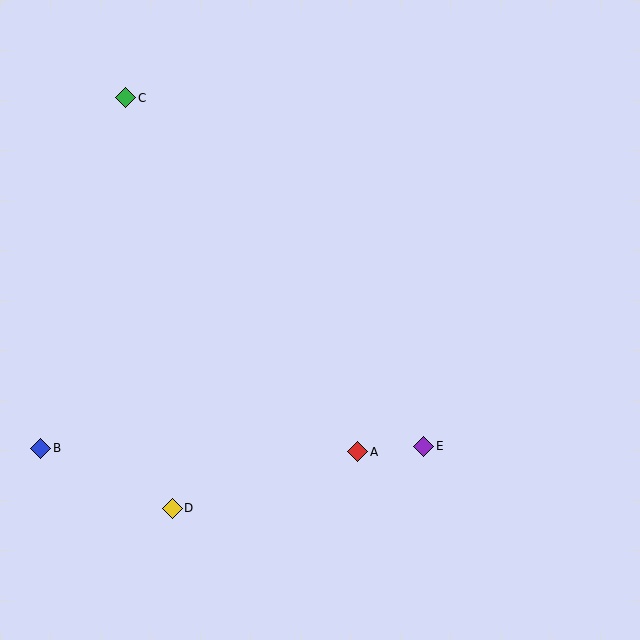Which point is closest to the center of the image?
Point A at (358, 452) is closest to the center.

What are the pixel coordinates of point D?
Point D is at (172, 508).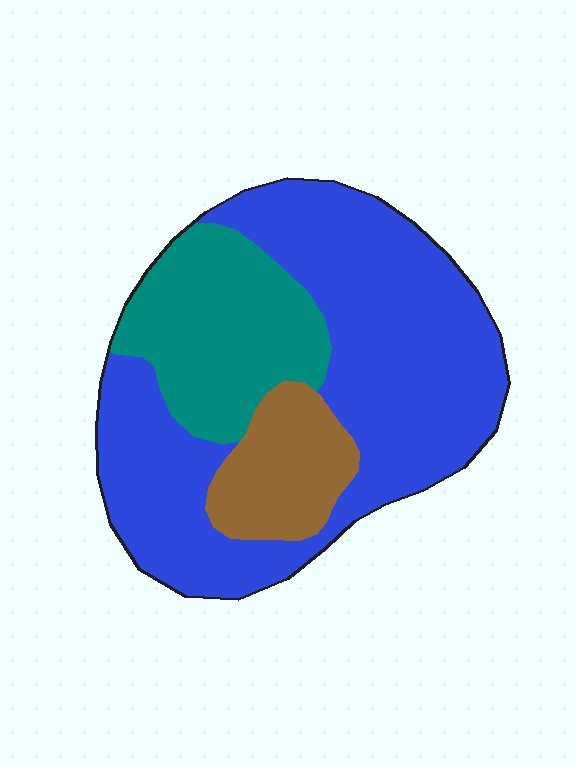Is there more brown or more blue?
Blue.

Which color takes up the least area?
Brown, at roughly 15%.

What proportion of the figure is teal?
Teal takes up less than a quarter of the figure.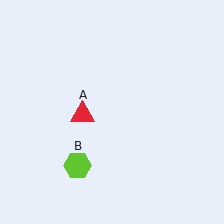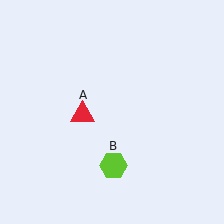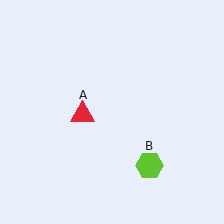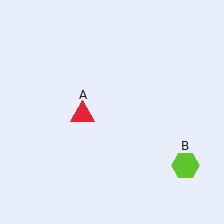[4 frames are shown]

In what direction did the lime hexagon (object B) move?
The lime hexagon (object B) moved right.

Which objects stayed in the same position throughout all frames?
Red triangle (object A) remained stationary.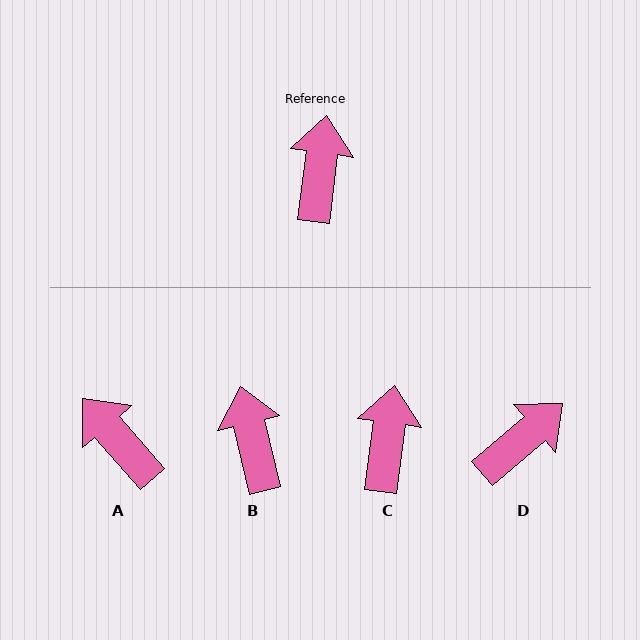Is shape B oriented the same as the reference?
No, it is off by about 21 degrees.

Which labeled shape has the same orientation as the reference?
C.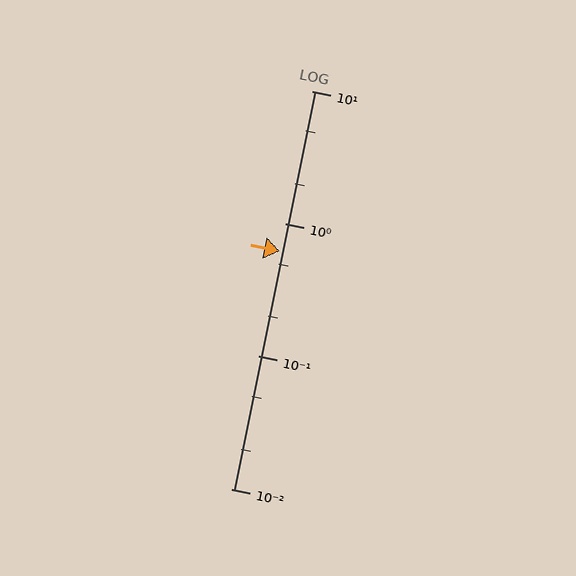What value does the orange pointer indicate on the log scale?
The pointer indicates approximately 0.62.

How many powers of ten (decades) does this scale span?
The scale spans 3 decades, from 0.01 to 10.